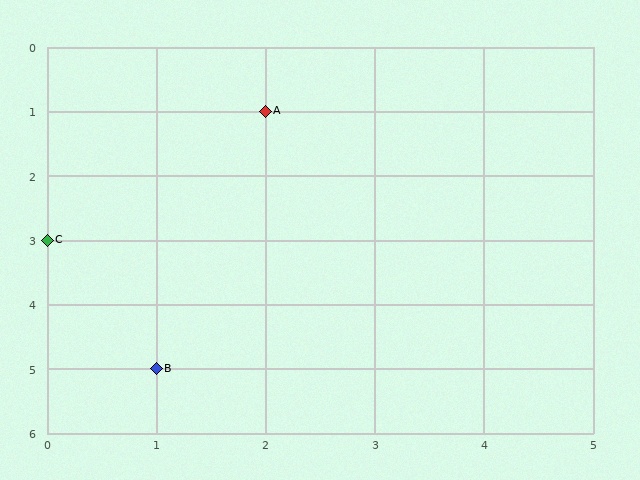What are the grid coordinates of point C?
Point C is at grid coordinates (0, 3).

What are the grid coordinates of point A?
Point A is at grid coordinates (2, 1).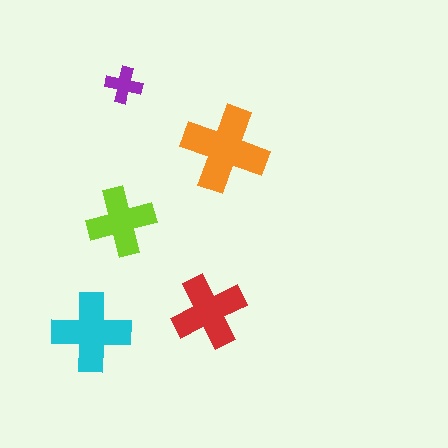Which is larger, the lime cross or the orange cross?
The orange one.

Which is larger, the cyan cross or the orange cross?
The orange one.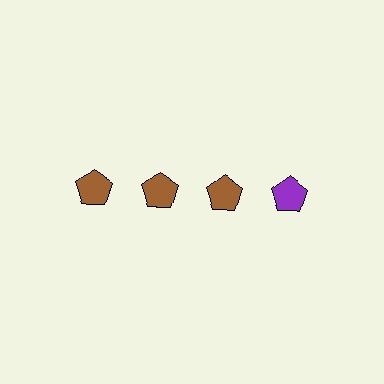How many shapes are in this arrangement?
There are 4 shapes arranged in a grid pattern.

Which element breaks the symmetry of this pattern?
The purple pentagon in the top row, second from right column breaks the symmetry. All other shapes are brown pentagons.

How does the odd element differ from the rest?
It has a different color: purple instead of brown.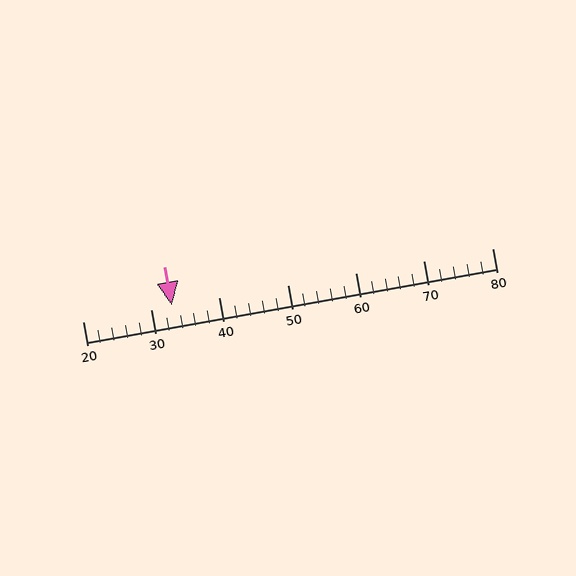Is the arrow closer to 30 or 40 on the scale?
The arrow is closer to 30.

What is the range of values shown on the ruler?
The ruler shows values from 20 to 80.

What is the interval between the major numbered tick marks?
The major tick marks are spaced 10 units apart.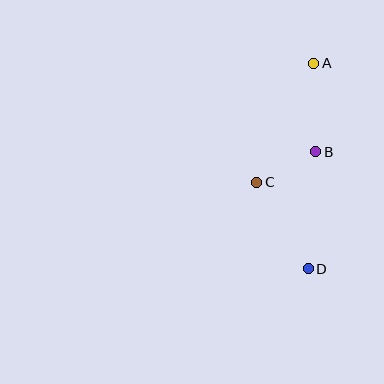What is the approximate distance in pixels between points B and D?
The distance between B and D is approximately 117 pixels.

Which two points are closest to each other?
Points B and C are closest to each other.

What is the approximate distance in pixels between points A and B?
The distance between A and B is approximately 89 pixels.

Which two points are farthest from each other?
Points A and D are farthest from each other.